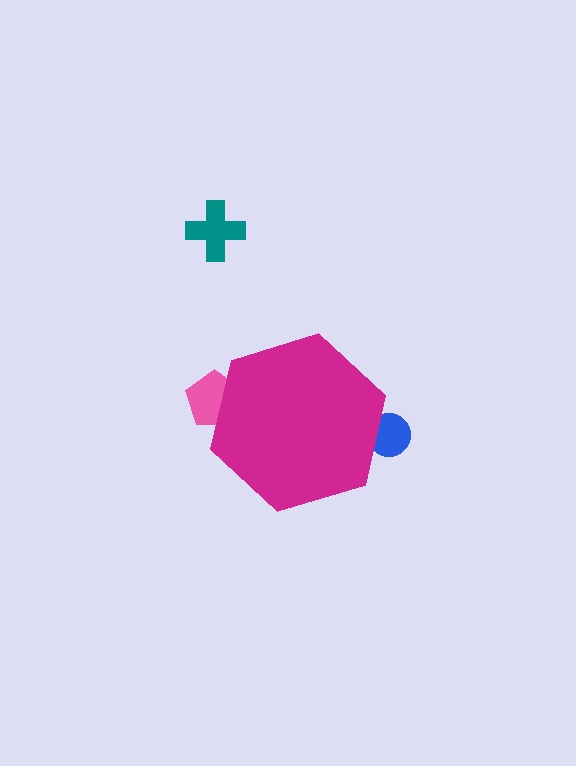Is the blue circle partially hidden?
Yes, the blue circle is partially hidden behind the magenta hexagon.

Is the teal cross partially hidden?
No, the teal cross is fully visible.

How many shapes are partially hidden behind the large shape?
2 shapes are partially hidden.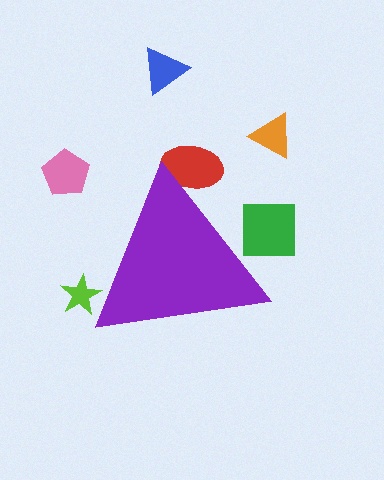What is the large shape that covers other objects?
A purple triangle.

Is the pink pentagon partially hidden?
No, the pink pentagon is fully visible.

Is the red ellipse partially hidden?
Yes, the red ellipse is partially hidden behind the purple triangle.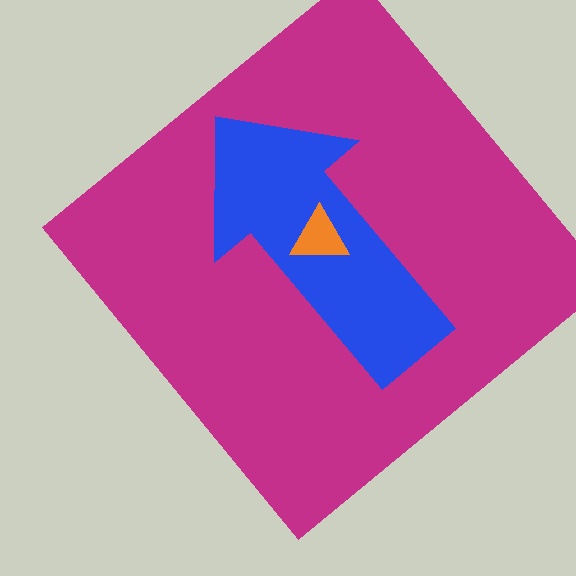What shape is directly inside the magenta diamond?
The blue arrow.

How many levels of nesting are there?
3.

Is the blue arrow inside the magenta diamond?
Yes.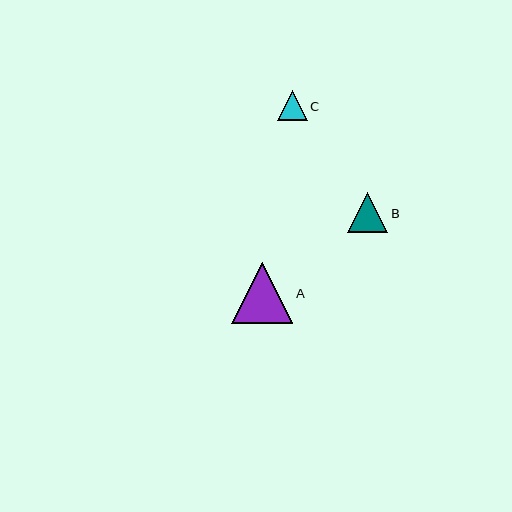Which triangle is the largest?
Triangle A is the largest with a size of approximately 61 pixels.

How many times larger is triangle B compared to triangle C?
Triangle B is approximately 1.3 times the size of triangle C.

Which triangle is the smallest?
Triangle C is the smallest with a size of approximately 30 pixels.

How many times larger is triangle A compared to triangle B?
Triangle A is approximately 1.5 times the size of triangle B.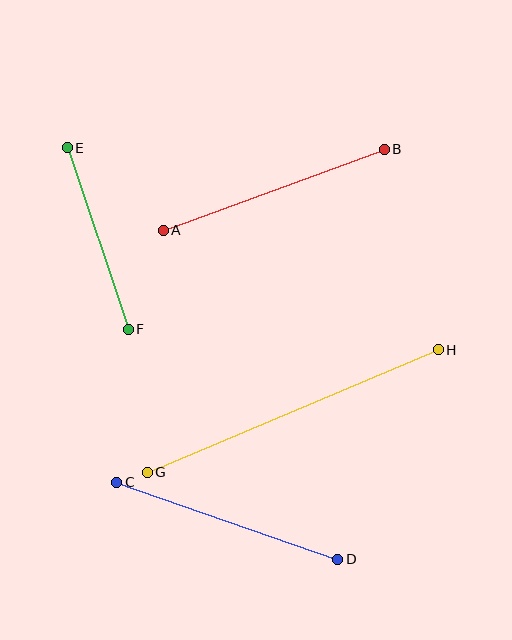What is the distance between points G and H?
The distance is approximately 316 pixels.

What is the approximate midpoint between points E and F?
The midpoint is at approximately (98, 238) pixels.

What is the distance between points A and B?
The distance is approximately 235 pixels.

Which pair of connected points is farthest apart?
Points G and H are farthest apart.